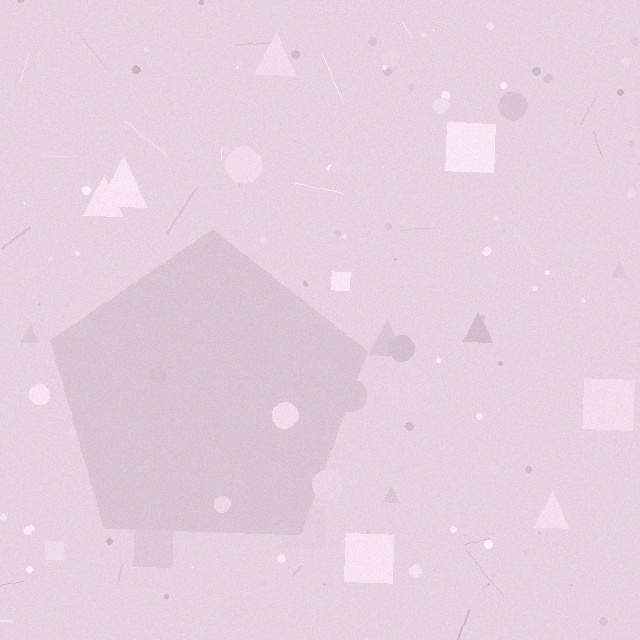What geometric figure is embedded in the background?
A pentagon is embedded in the background.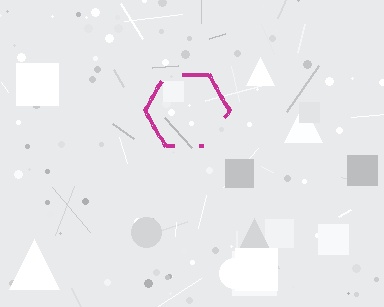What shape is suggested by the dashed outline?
The dashed outline suggests a hexagon.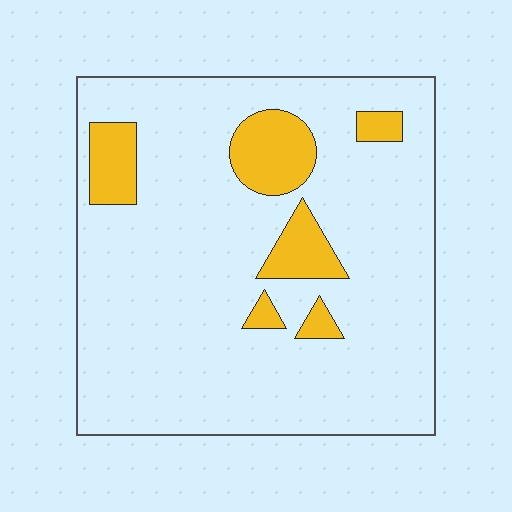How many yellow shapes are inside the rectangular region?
6.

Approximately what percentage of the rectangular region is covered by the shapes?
Approximately 15%.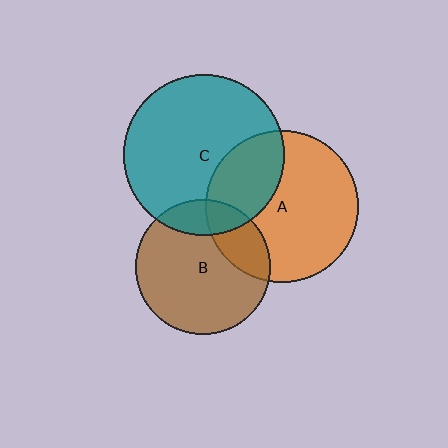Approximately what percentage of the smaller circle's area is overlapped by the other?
Approximately 20%.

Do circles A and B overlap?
Yes.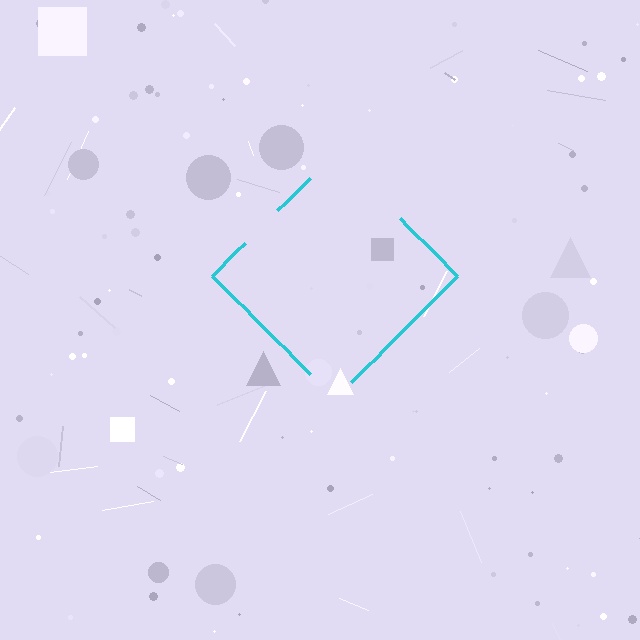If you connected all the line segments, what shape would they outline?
They would outline a diamond.